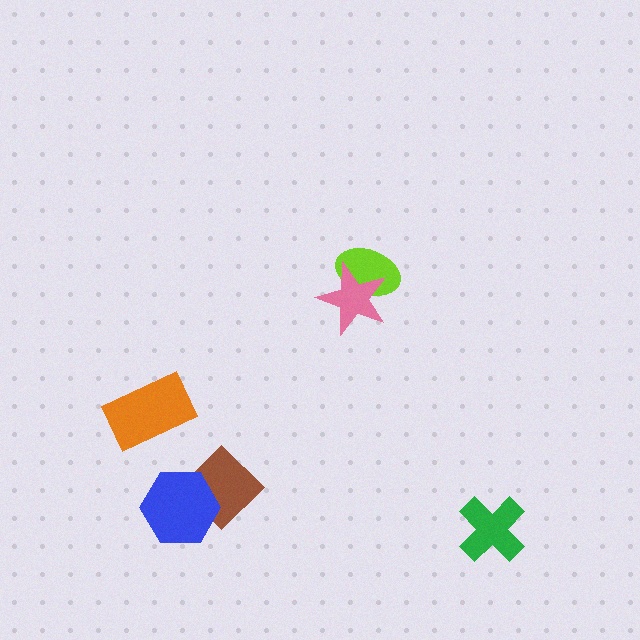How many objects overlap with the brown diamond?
1 object overlaps with the brown diamond.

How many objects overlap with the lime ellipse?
1 object overlaps with the lime ellipse.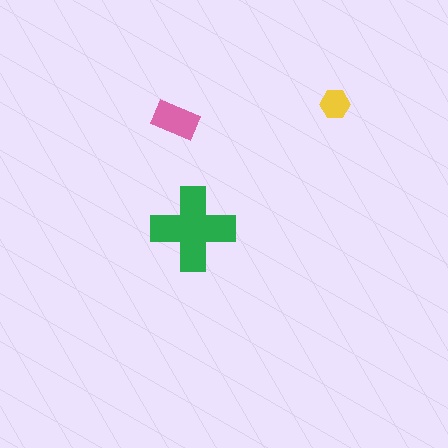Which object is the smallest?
The yellow hexagon.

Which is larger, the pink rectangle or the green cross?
The green cross.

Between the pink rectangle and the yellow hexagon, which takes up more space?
The pink rectangle.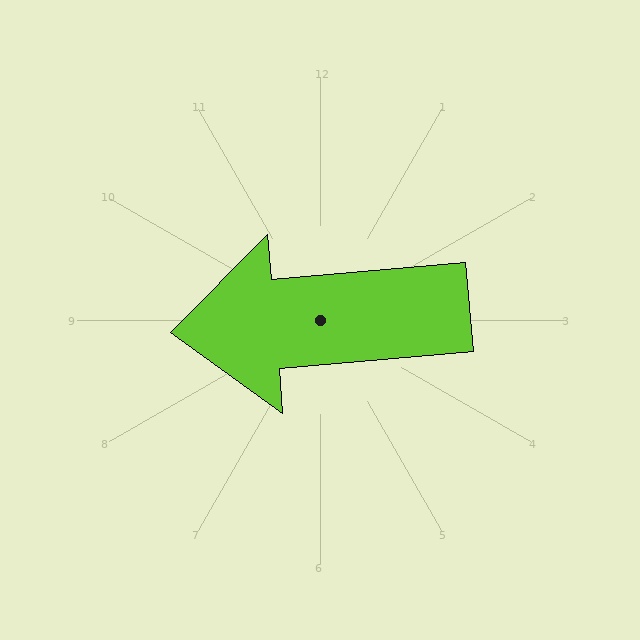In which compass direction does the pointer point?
West.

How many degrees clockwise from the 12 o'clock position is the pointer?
Approximately 265 degrees.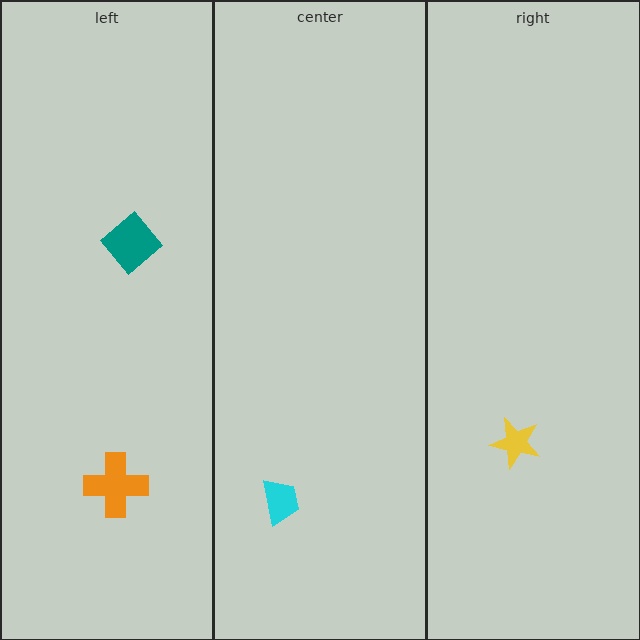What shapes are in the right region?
The yellow star.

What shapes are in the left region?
The orange cross, the teal diamond.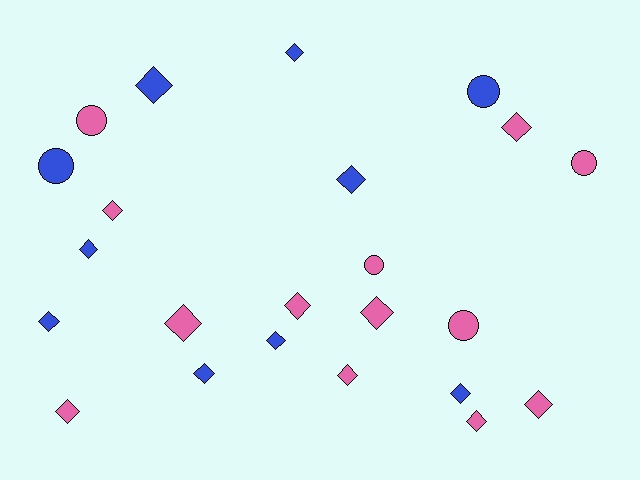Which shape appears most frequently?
Diamond, with 17 objects.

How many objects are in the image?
There are 23 objects.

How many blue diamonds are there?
There are 8 blue diamonds.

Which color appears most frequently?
Pink, with 13 objects.